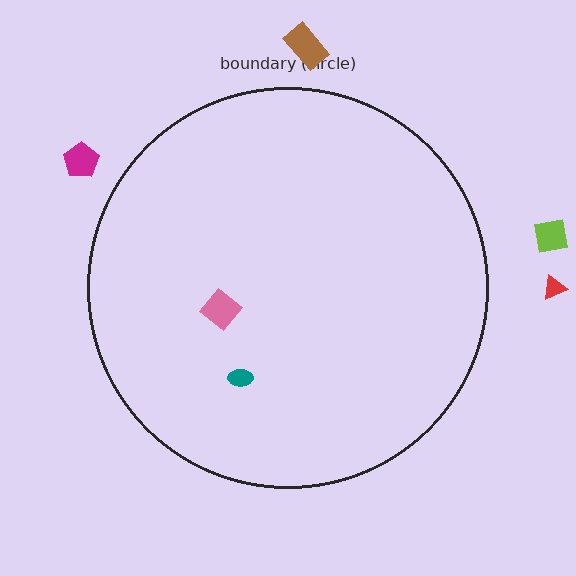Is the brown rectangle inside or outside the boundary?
Outside.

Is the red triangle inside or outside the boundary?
Outside.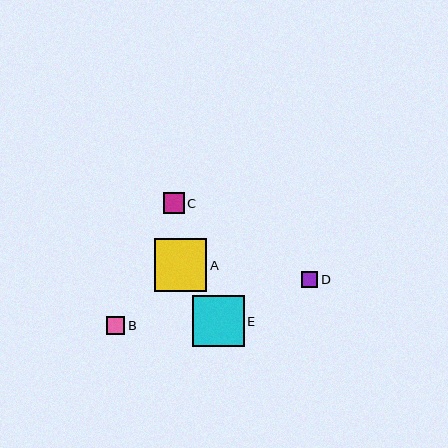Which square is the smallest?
Square D is the smallest with a size of approximately 16 pixels.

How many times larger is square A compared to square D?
Square A is approximately 3.4 times the size of square D.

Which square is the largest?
Square A is the largest with a size of approximately 53 pixels.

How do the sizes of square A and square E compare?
Square A and square E are approximately the same size.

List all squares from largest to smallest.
From largest to smallest: A, E, C, B, D.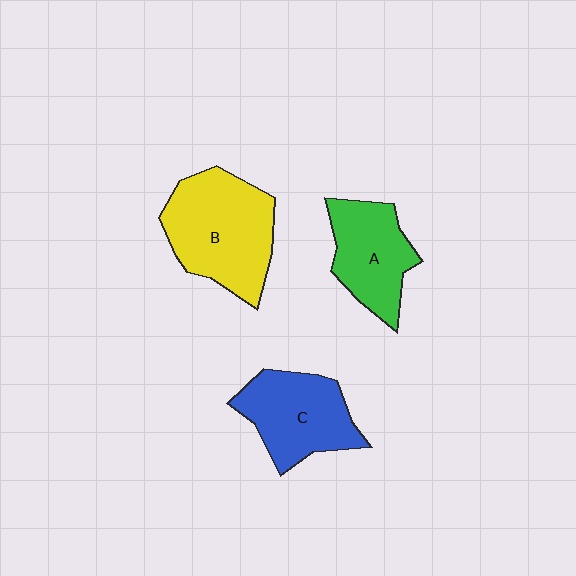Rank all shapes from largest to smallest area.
From largest to smallest: B (yellow), C (blue), A (green).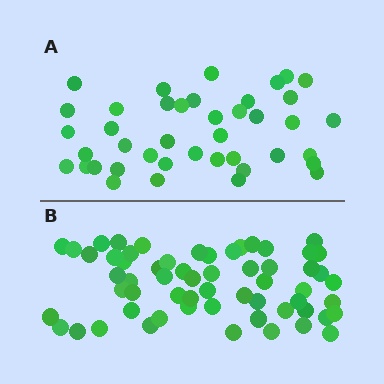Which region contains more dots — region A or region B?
Region B (the bottom region) has more dots.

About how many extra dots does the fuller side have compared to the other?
Region B has approximately 20 more dots than region A.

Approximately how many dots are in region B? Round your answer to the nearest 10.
About 60 dots.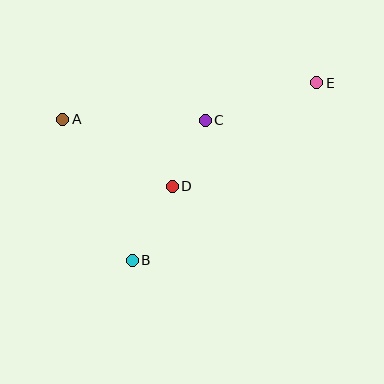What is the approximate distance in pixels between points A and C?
The distance between A and C is approximately 142 pixels.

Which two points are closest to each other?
Points C and D are closest to each other.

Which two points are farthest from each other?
Points A and E are farthest from each other.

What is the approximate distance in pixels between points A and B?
The distance between A and B is approximately 157 pixels.